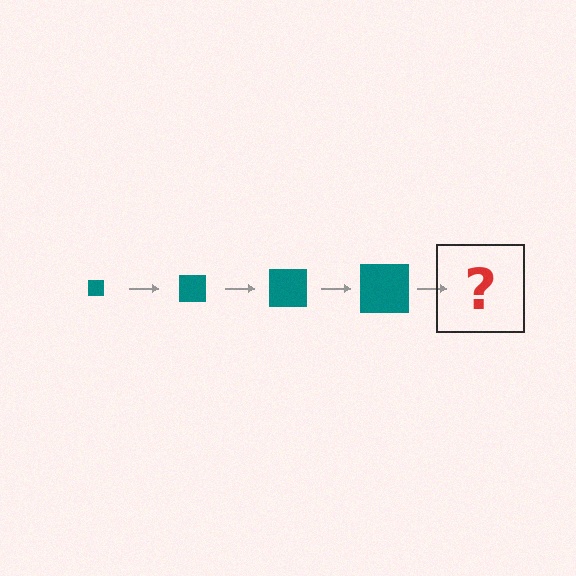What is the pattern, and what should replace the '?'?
The pattern is that the square gets progressively larger each step. The '?' should be a teal square, larger than the previous one.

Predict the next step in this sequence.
The next step is a teal square, larger than the previous one.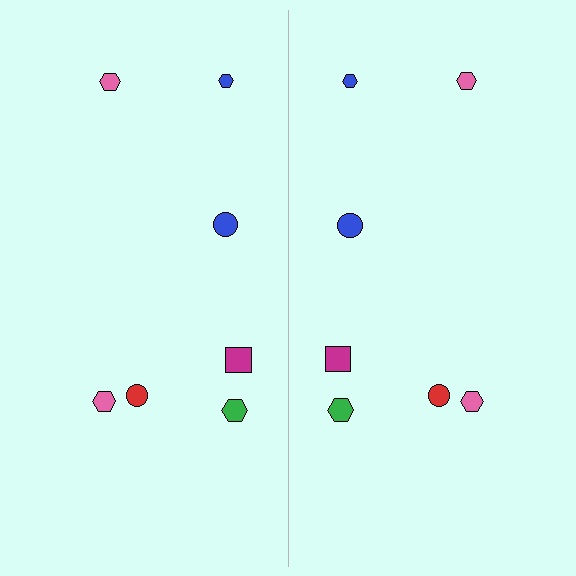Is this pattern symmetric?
Yes, this pattern has bilateral (reflection) symmetry.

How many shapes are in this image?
There are 14 shapes in this image.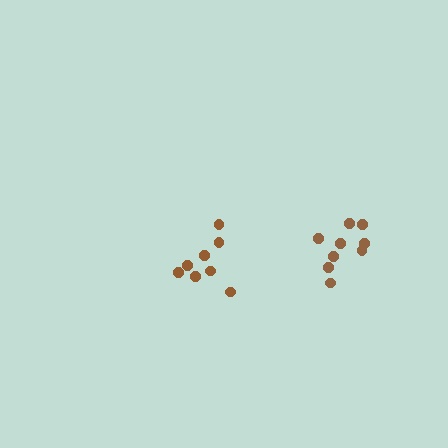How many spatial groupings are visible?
There are 2 spatial groupings.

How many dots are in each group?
Group 1: 8 dots, Group 2: 9 dots (17 total).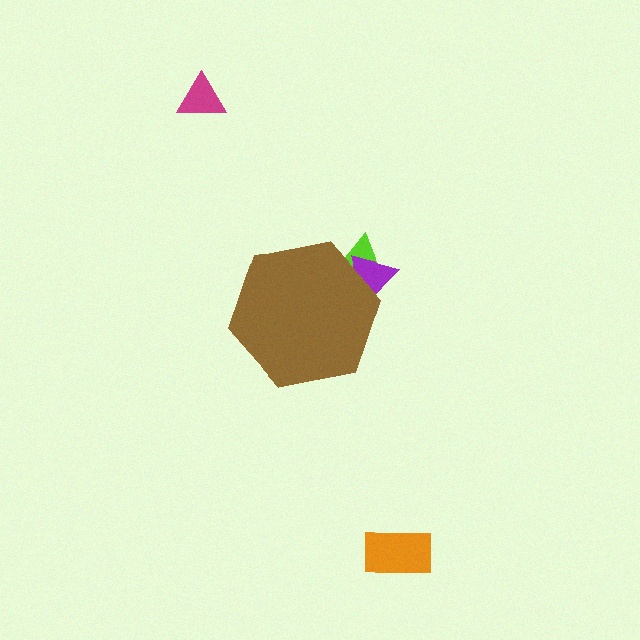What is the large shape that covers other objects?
A brown hexagon.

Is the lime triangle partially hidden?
Yes, the lime triangle is partially hidden behind the brown hexagon.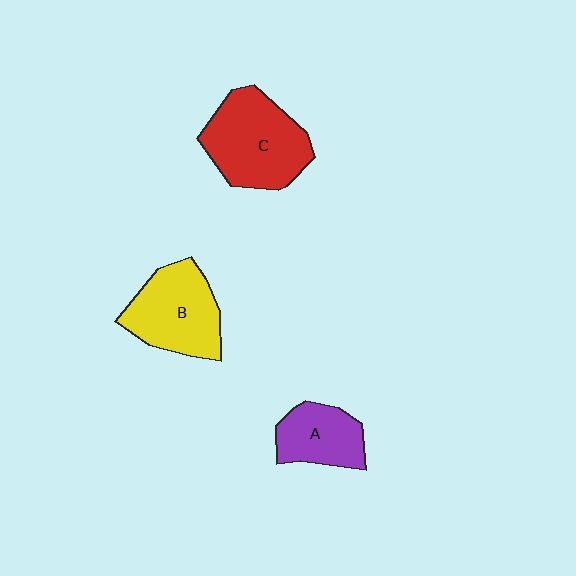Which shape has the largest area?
Shape C (red).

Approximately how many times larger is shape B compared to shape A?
Approximately 1.5 times.